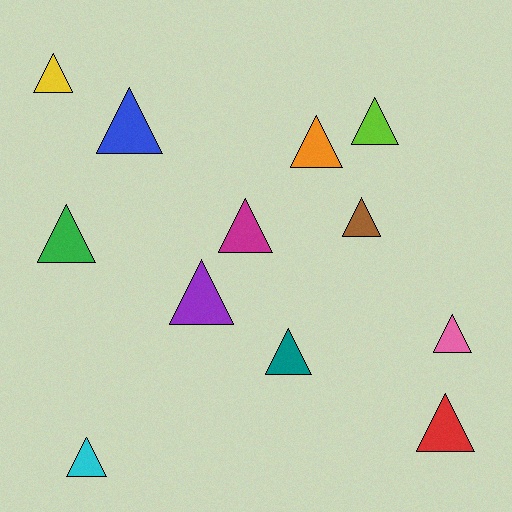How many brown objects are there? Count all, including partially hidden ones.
There is 1 brown object.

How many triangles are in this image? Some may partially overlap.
There are 12 triangles.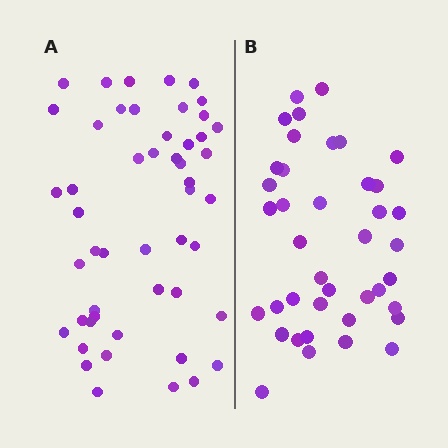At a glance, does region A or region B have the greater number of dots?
Region A (the left region) has more dots.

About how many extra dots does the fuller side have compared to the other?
Region A has roughly 10 or so more dots than region B.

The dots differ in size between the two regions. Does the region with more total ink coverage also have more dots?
No. Region B has more total ink coverage because its dots are larger, but region A actually contains more individual dots. Total area can be misleading — the number of items is what matters here.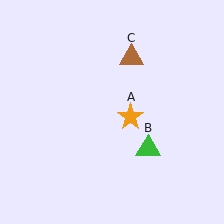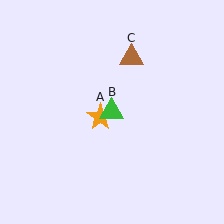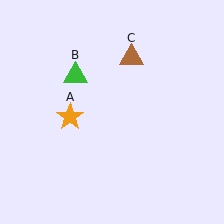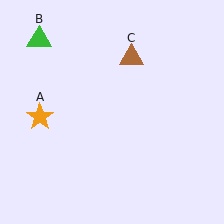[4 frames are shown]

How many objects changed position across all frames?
2 objects changed position: orange star (object A), green triangle (object B).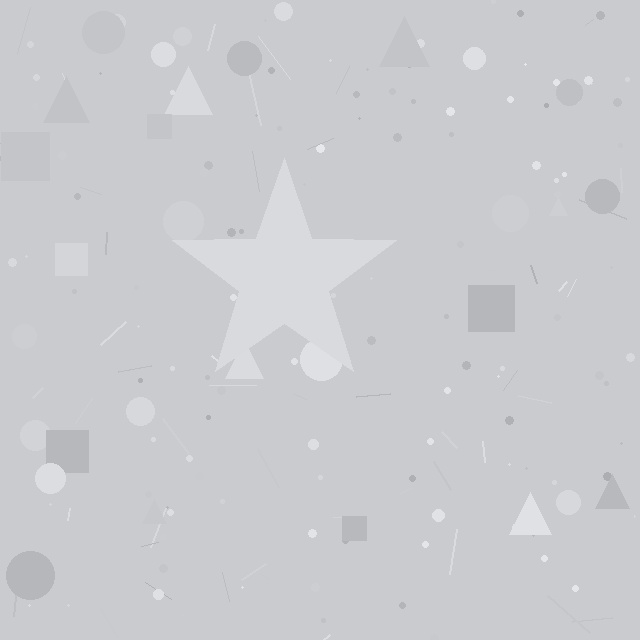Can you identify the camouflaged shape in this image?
The camouflaged shape is a star.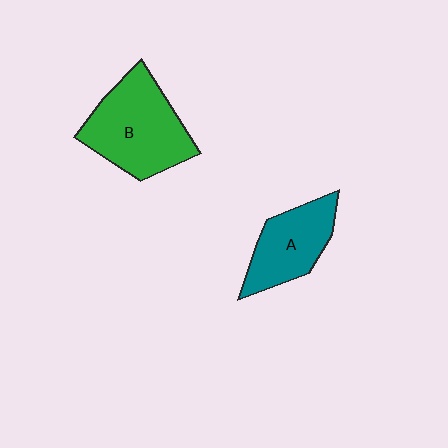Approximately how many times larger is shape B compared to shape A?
Approximately 1.4 times.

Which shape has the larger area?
Shape B (green).